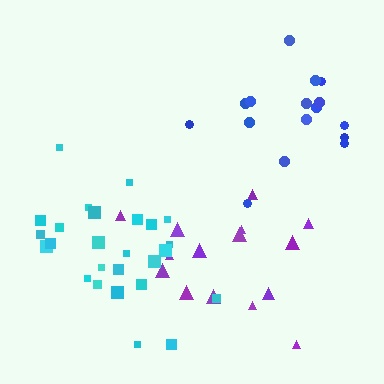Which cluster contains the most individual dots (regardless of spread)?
Cyan (26).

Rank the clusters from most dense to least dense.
blue, cyan, purple.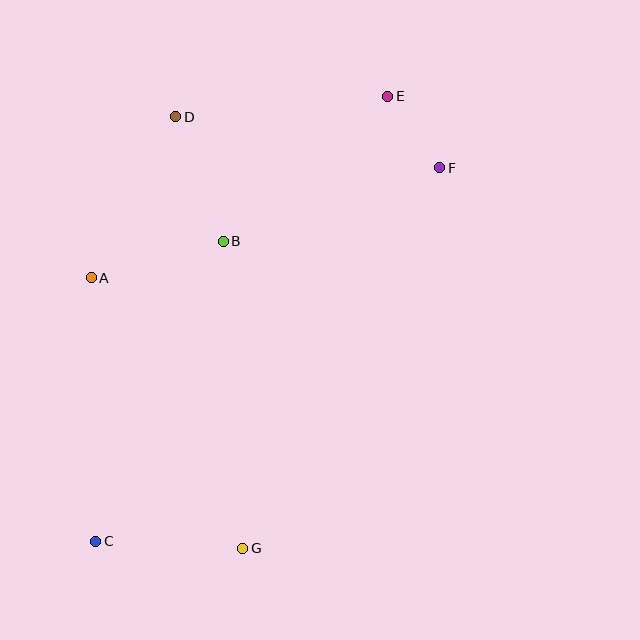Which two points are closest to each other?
Points E and F are closest to each other.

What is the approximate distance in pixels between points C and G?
The distance between C and G is approximately 147 pixels.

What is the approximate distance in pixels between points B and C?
The distance between B and C is approximately 326 pixels.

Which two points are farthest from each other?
Points C and E are farthest from each other.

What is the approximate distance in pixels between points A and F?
The distance between A and F is approximately 365 pixels.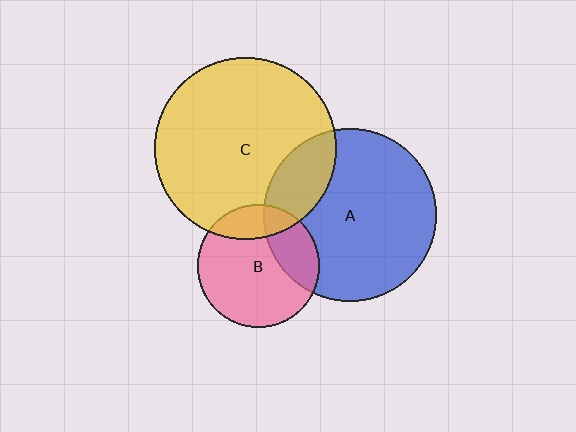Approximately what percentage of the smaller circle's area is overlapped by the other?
Approximately 25%.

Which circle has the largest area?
Circle C (yellow).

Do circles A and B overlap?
Yes.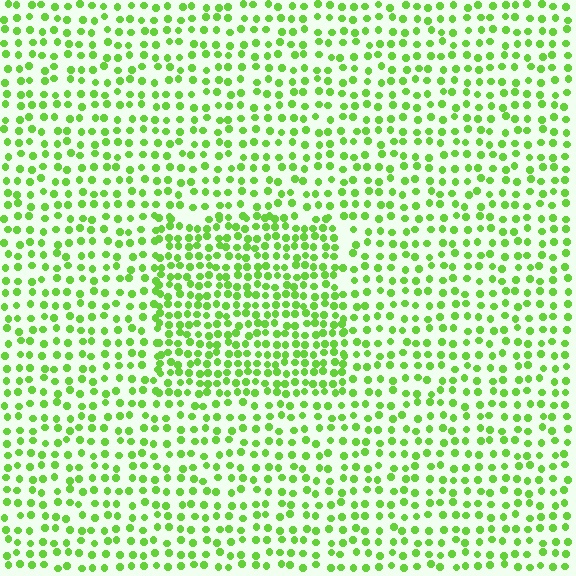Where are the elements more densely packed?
The elements are more densely packed inside the rectangle boundary.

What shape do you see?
I see a rectangle.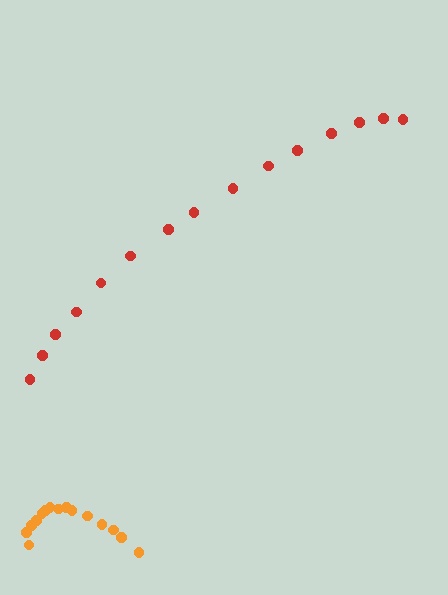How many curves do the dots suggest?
There are 2 distinct paths.